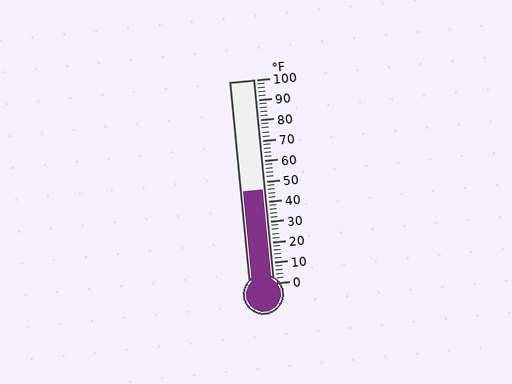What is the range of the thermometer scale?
The thermometer scale ranges from 0°F to 100°F.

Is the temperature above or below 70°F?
The temperature is below 70°F.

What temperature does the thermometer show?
The thermometer shows approximately 46°F.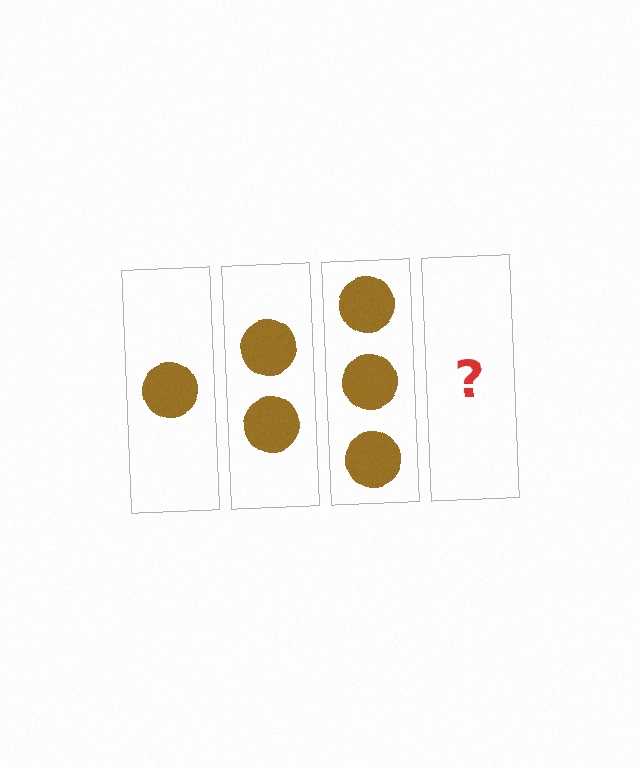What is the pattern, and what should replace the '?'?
The pattern is that each step adds one more circle. The '?' should be 4 circles.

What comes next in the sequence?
The next element should be 4 circles.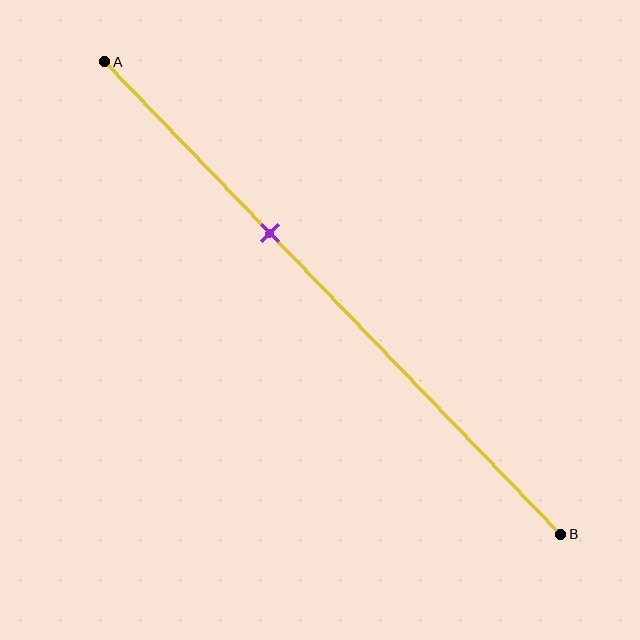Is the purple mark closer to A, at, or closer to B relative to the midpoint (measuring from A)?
The purple mark is closer to point A than the midpoint of segment AB.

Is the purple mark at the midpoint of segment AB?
No, the mark is at about 35% from A, not at the 50% midpoint.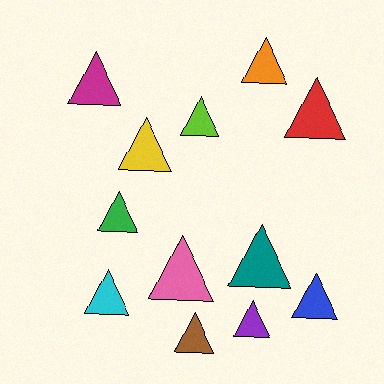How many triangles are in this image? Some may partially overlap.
There are 12 triangles.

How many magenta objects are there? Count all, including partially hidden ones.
There is 1 magenta object.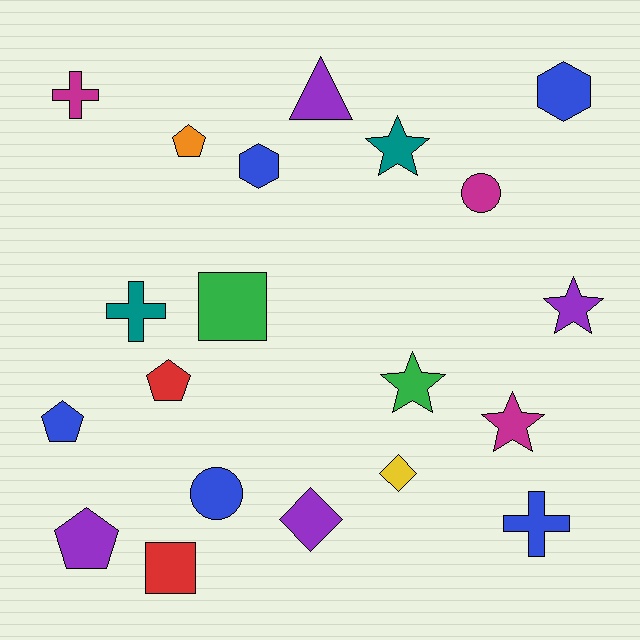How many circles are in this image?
There are 2 circles.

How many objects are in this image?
There are 20 objects.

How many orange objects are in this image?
There is 1 orange object.